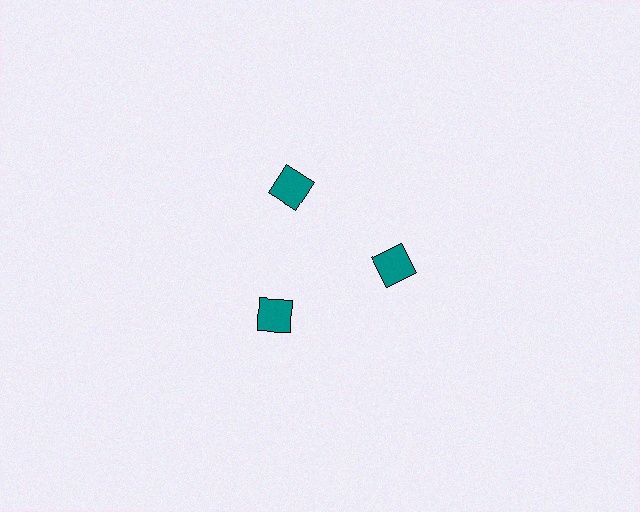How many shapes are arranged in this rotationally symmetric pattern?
There are 3 shapes, arranged in 3 groups of 1.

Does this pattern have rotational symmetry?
Yes, this pattern has 3-fold rotational symmetry. It looks the same after rotating 120 degrees around the center.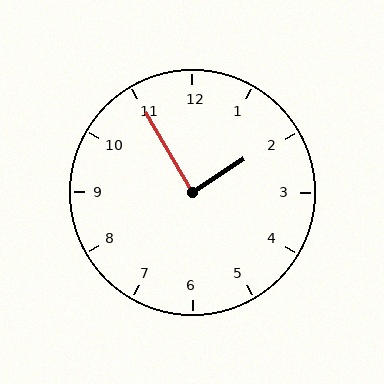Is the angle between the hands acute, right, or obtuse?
It is right.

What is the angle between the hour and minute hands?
Approximately 88 degrees.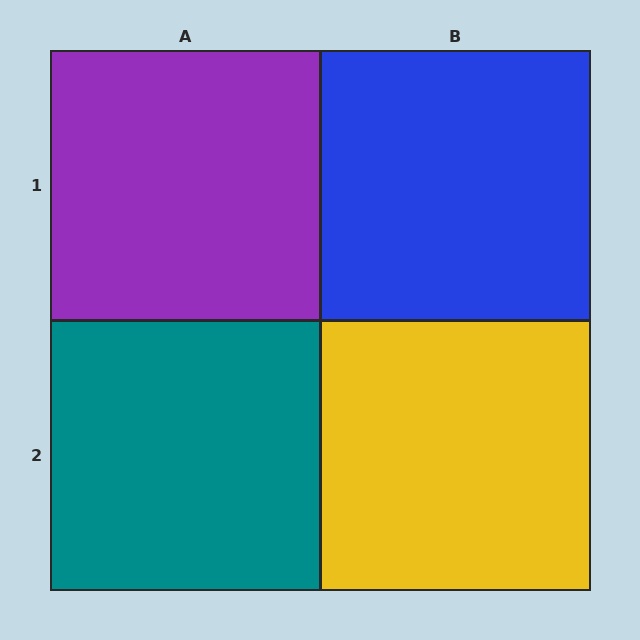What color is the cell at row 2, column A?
Teal.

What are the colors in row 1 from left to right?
Purple, blue.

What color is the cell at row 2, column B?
Yellow.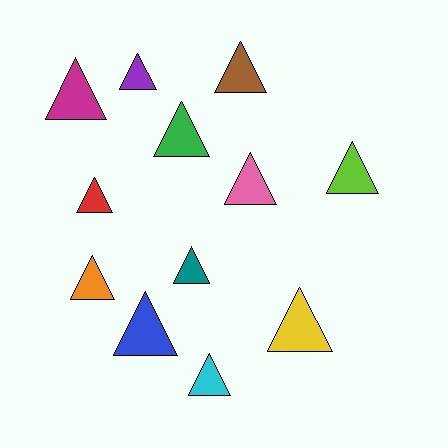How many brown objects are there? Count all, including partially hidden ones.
There is 1 brown object.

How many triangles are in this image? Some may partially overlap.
There are 12 triangles.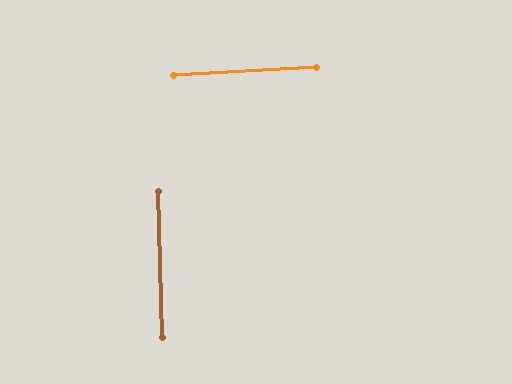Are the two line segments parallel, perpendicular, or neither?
Perpendicular — they meet at approximately 88°.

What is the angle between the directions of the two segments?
Approximately 88 degrees.